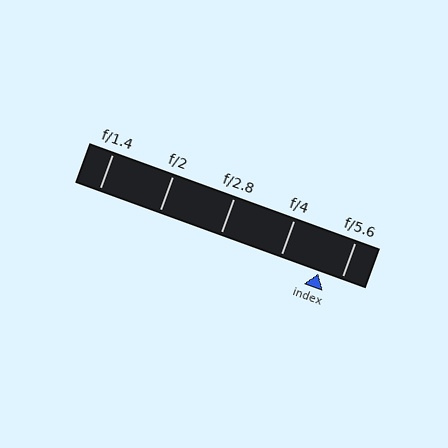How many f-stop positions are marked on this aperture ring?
There are 5 f-stop positions marked.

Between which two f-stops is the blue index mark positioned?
The index mark is between f/4 and f/5.6.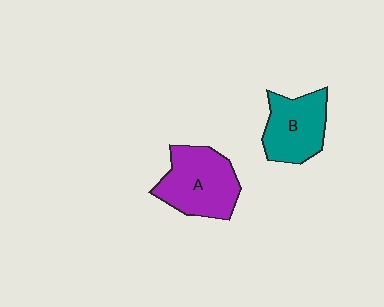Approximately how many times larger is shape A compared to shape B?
Approximately 1.2 times.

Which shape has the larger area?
Shape A (purple).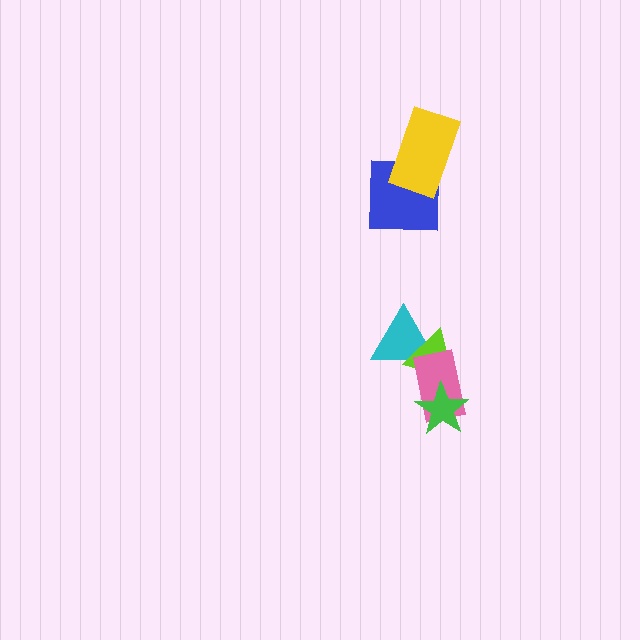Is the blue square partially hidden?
Yes, it is partially covered by another shape.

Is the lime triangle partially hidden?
Yes, it is partially covered by another shape.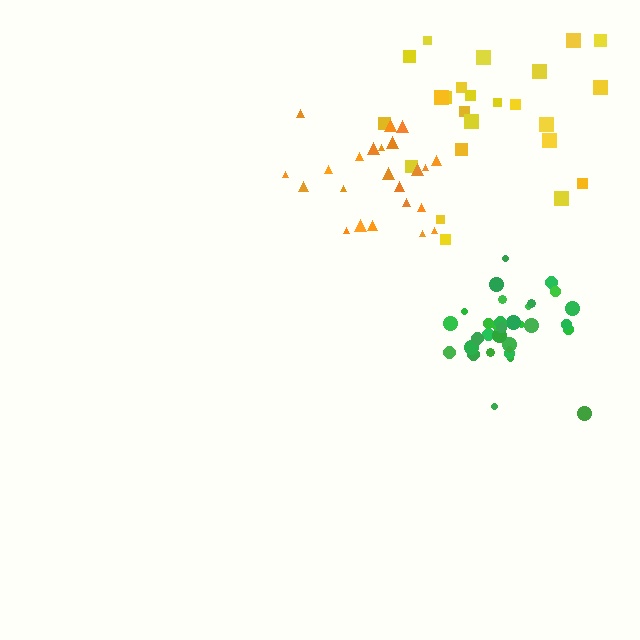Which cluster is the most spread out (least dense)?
Yellow.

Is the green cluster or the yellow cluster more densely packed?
Green.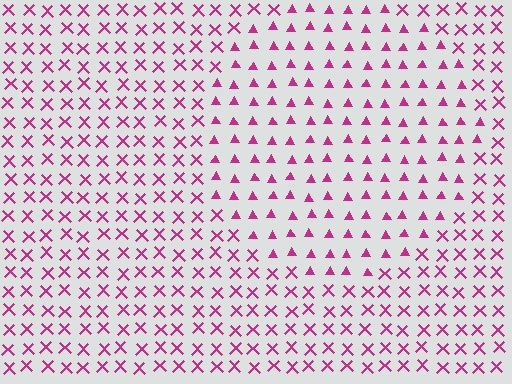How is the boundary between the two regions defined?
The boundary is defined by a change in element shape: triangles inside vs. X marks outside. All elements share the same color and spacing.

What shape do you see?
I see a circle.